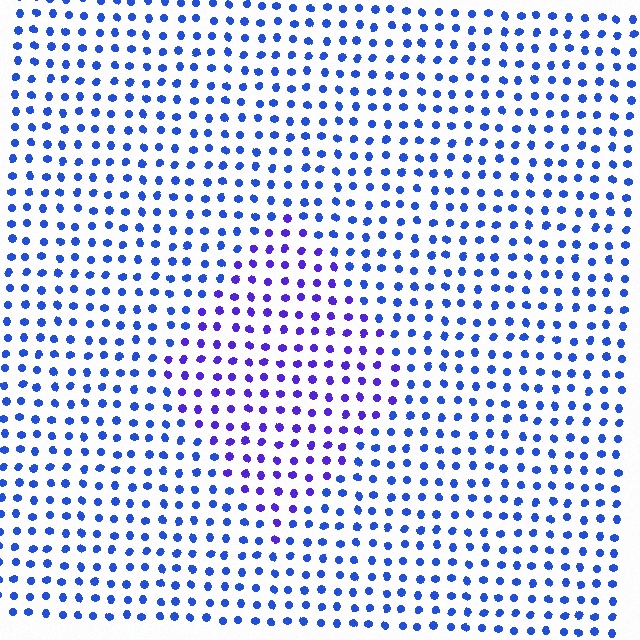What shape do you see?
I see a diamond.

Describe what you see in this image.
The image is filled with small blue elements in a uniform arrangement. A diamond-shaped region is visible where the elements are tinted to a slightly different hue, forming a subtle color boundary.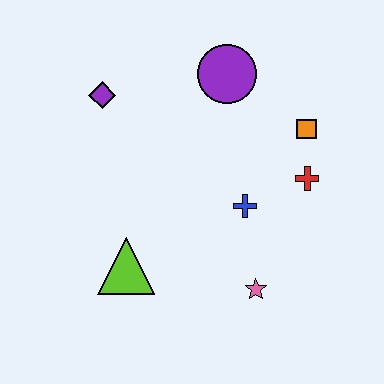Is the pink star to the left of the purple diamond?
No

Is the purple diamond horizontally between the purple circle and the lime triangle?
No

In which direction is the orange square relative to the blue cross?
The orange square is above the blue cross.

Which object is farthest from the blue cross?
The purple diamond is farthest from the blue cross.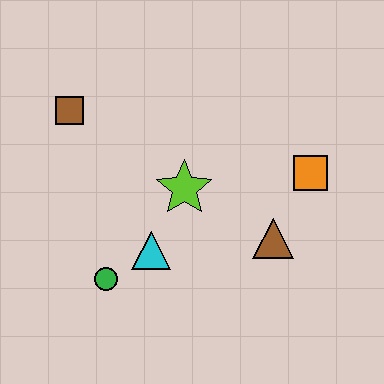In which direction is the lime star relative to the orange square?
The lime star is to the left of the orange square.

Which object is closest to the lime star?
The cyan triangle is closest to the lime star.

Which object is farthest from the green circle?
The orange square is farthest from the green circle.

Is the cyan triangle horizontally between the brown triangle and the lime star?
No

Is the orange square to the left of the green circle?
No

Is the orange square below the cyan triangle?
No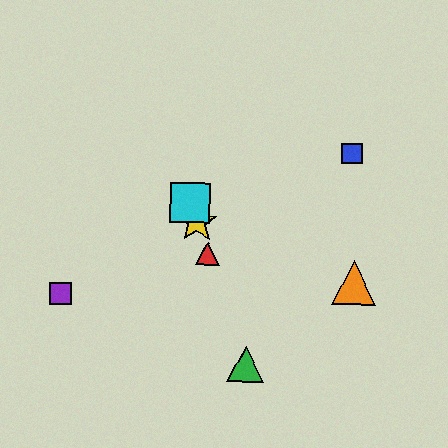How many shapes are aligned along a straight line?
4 shapes (the red triangle, the green triangle, the yellow star, the cyan square) are aligned along a straight line.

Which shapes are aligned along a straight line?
The red triangle, the green triangle, the yellow star, the cyan square are aligned along a straight line.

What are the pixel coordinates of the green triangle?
The green triangle is at (246, 364).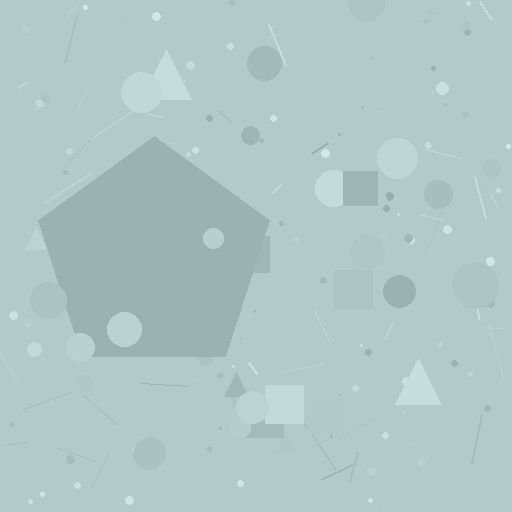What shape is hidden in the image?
A pentagon is hidden in the image.